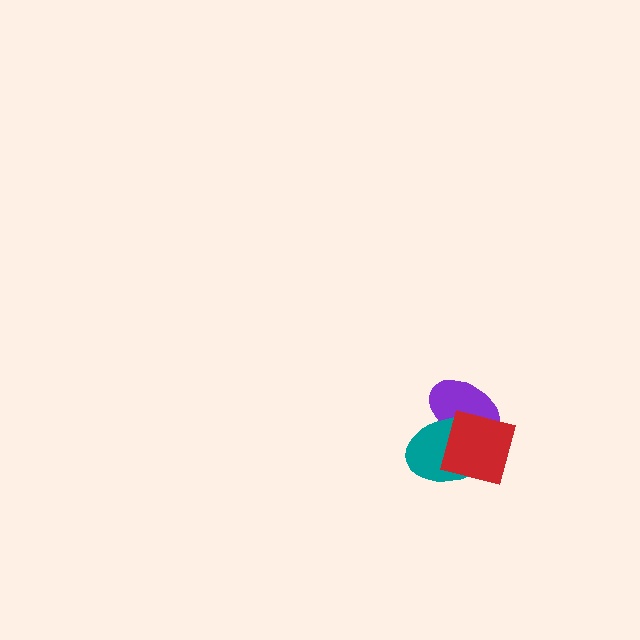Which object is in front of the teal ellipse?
The red square is in front of the teal ellipse.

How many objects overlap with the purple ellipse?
2 objects overlap with the purple ellipse.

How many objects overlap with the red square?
2 objects overlap with the red square.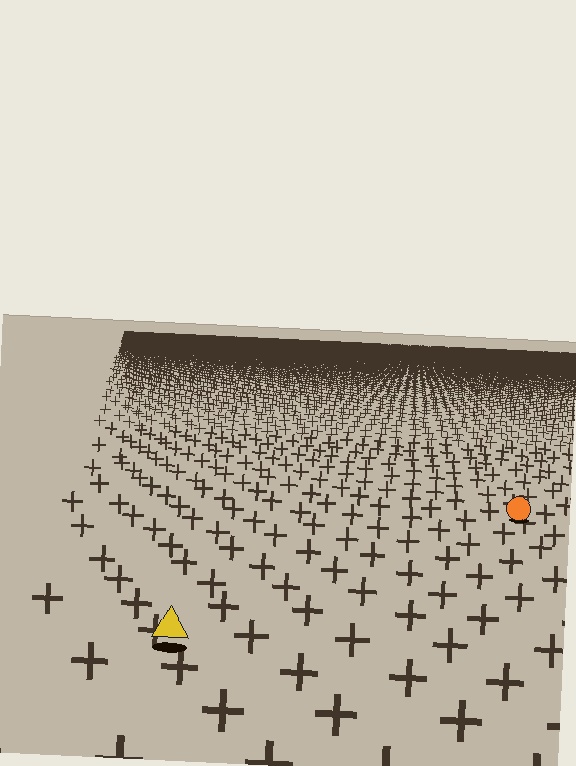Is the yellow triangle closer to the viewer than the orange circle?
Yes. The yellow triangle is closer — you can tell from the texture gradient: the ground texture is coarser near it.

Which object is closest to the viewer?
The yellow triangle is closest. The texture marks near it are larger and more spread out.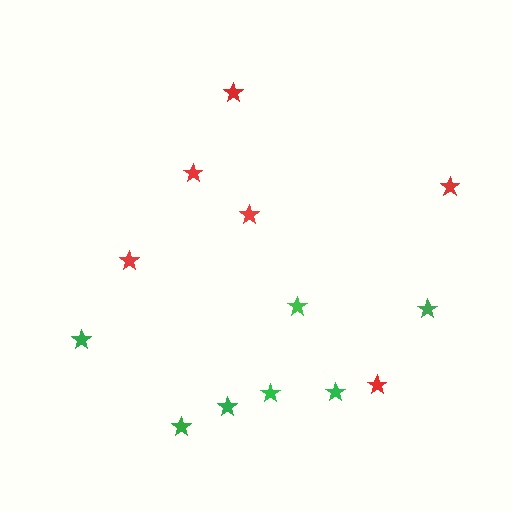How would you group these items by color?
There are 2 groups: one group of red stars (6) and one group of green stars (7).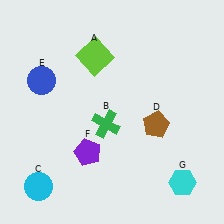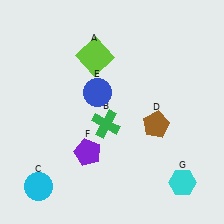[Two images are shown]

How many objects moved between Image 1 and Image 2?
1 object moved between the two images.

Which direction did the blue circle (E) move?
The blue circle (E) moved right.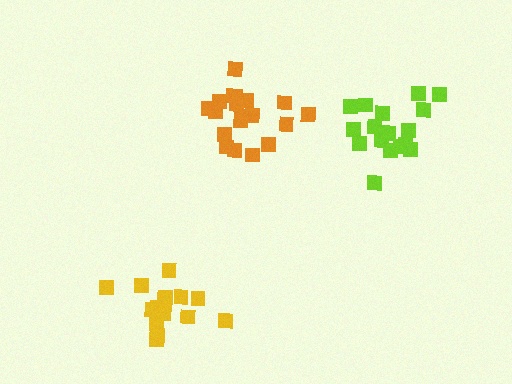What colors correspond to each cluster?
The clusters are colored: yellow, orange, lime.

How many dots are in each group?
Group 1: 16 dots, Group 2: 20 dots, Group 3: 18 dots (54 total).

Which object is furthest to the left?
The yellow cluster is leftmost.